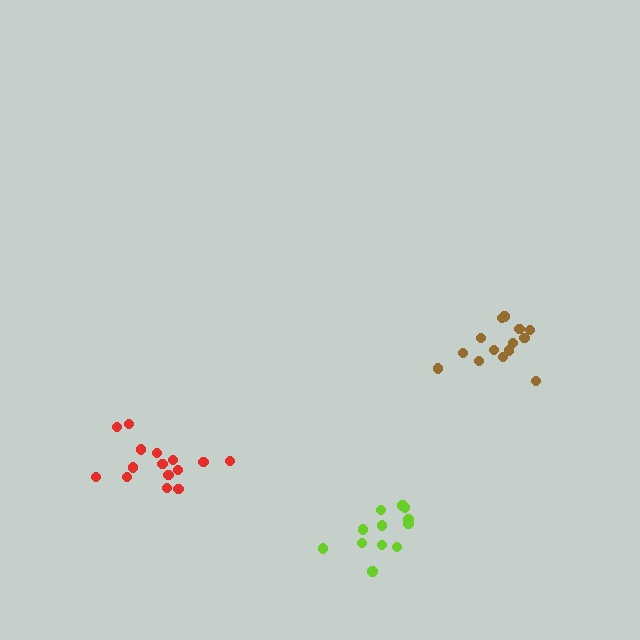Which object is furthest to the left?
The red cluster is leftmost.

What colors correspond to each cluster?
The clusters are colored: lime, red, brown.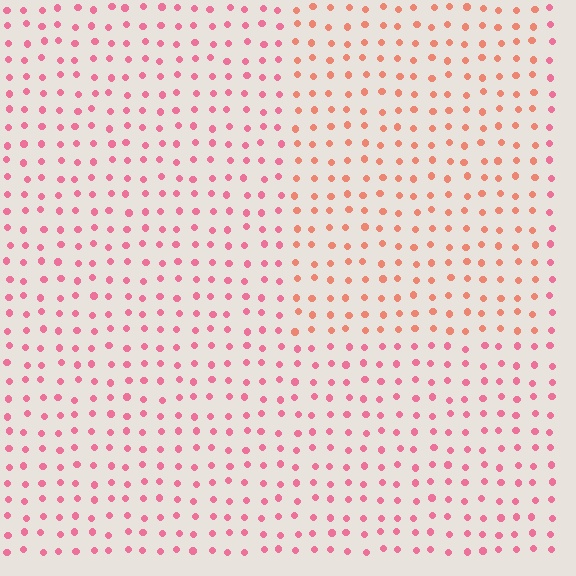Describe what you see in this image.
The image is filled with small pink elements in a uniform arrangement. A rectangle-shaped region is visible where the elements are tinted to a slightly different hue, forming a subtle color boundary.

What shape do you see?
I see a rectangle.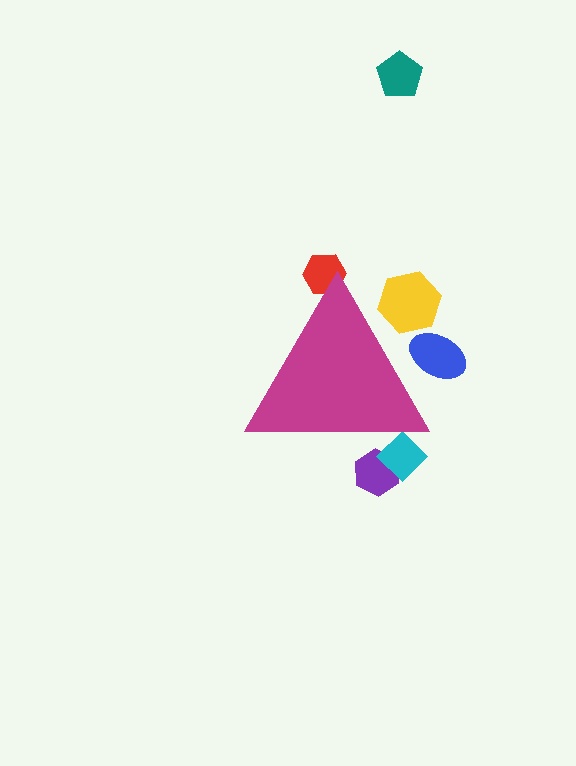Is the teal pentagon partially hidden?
No, the teal pentagon is fully visible.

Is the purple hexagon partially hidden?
Yes, the purple hexagon is partially hidden behind the magenta triangle.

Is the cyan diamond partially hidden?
Yes, the cyan diamond is partially hidden behind the magenta triangle.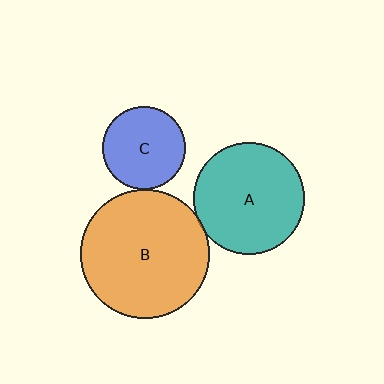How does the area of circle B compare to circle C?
Approximately 2.4 times.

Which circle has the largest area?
Circle B (orange).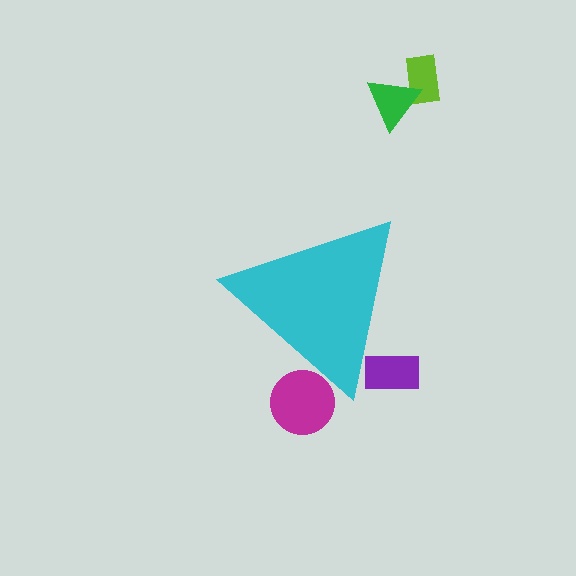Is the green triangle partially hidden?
No, the green triangle is fully visible.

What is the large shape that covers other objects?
A cyan triangle.